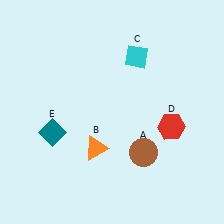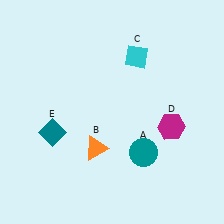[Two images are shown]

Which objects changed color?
A changed from brown to teal. D changed from red to magenta.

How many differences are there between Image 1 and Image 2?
There are 2 differences between the two images.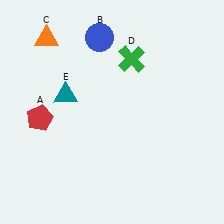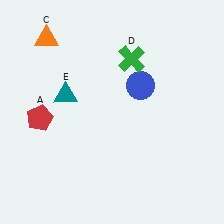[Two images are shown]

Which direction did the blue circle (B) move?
The blue circle (B) moved down.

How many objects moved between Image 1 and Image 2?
1 object moved between the two images.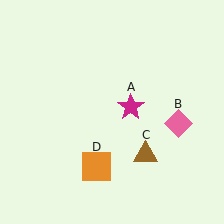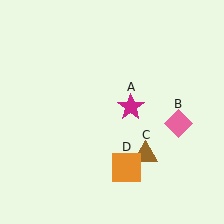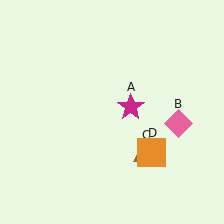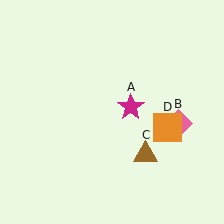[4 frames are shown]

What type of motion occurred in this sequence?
The orange square (object D) rotated counterclockwise around the center of the scene.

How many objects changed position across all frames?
1 object changed position: orange square (object D).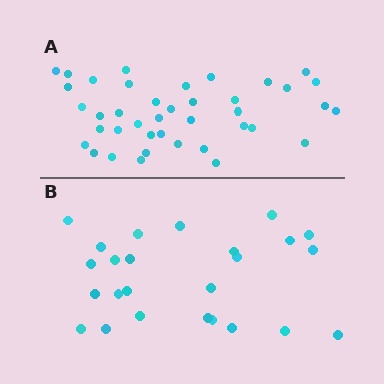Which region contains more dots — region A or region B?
Region A (the top region) has more dots.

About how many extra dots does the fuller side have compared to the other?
Region A has approximately 15 more dots than region B.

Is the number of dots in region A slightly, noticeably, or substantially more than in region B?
Region A has substantially more. The ratio is roughly 1.6 to 1.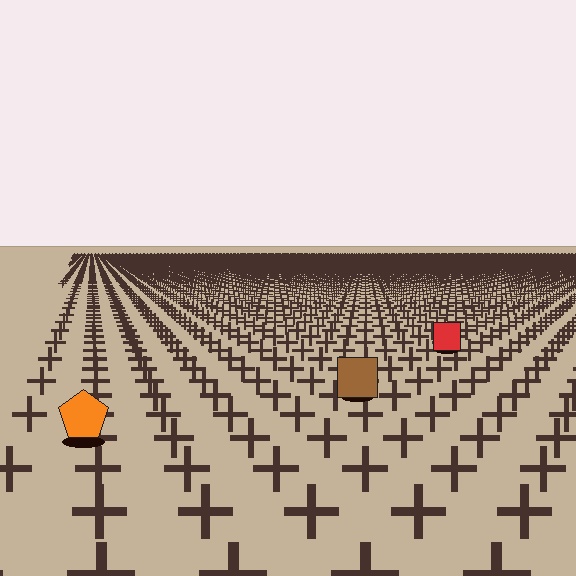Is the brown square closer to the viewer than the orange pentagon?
No. The orange pentagon is closer — you can tell from the texture gradient: the ground texture is coarser near it.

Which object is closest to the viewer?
The orange pentagon is closest. The texture marks near it are larger and more spread out.